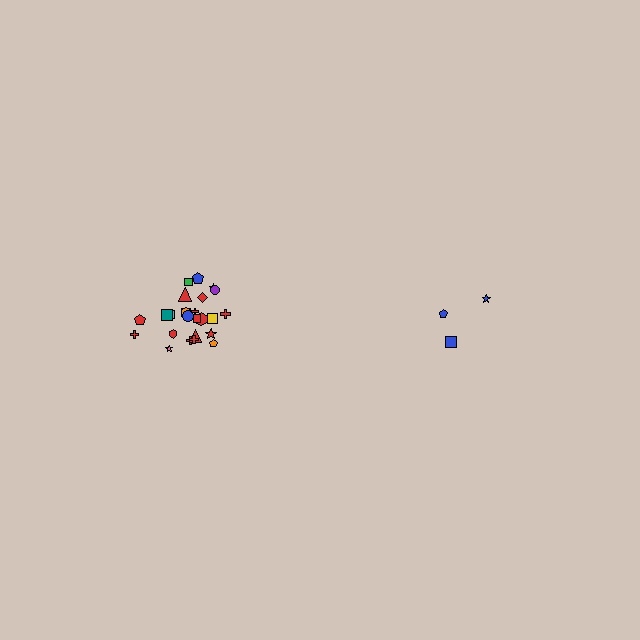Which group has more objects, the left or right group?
The left group.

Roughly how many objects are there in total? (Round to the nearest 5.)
Roughly 30 objects in total.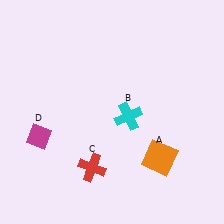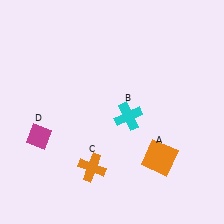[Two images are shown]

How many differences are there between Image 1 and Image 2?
There is 1 difference between the two images.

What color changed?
The cross (C) changed from red in Image 1 to orange in Image 2.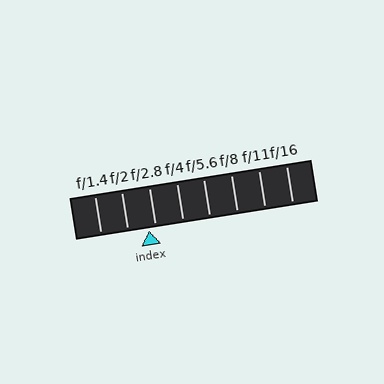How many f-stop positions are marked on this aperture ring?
There are 8 f-stop positions marked.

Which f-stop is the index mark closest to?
The index mark is closest to f/2.8.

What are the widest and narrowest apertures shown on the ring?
The widest aperture shown is f/1.4 and the narrowest is f/16.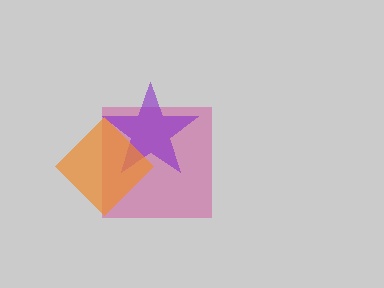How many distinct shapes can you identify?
There are 3 distinct shapes: a magenta square, a purple star, an orange diamond.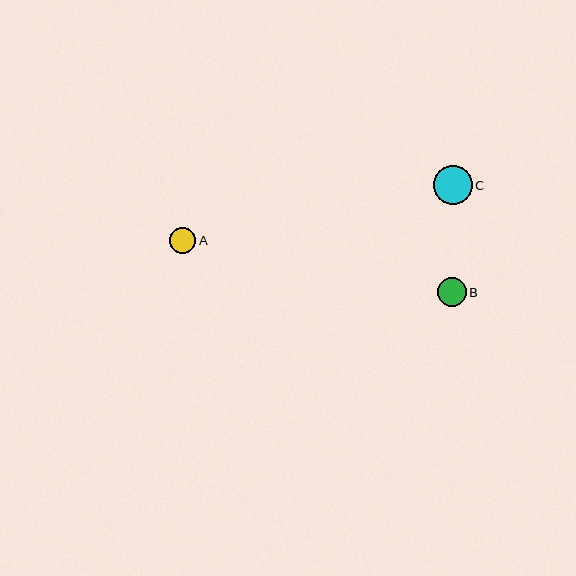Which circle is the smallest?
Circle A is the smallest with a size of approximately 26 pixels.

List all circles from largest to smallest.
From largest to smallest: C, B, A.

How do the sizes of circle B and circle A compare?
Circle B and circle A are approximately the same size.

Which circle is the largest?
Circle C is the largest with a size of approximately 39 pixels.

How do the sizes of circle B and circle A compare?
Circle B and circle A are approximately the same size.